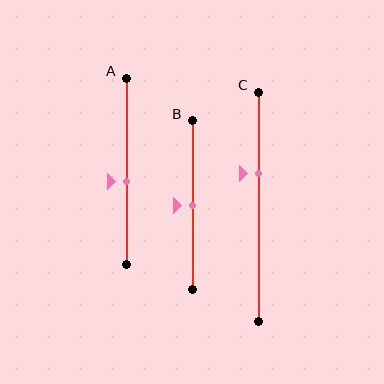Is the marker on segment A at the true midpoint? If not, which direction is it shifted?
No, the marker on segment A is shifted downward by about 5% of the segment length.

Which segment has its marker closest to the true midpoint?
Segment B has its marker closest to the true midpoint.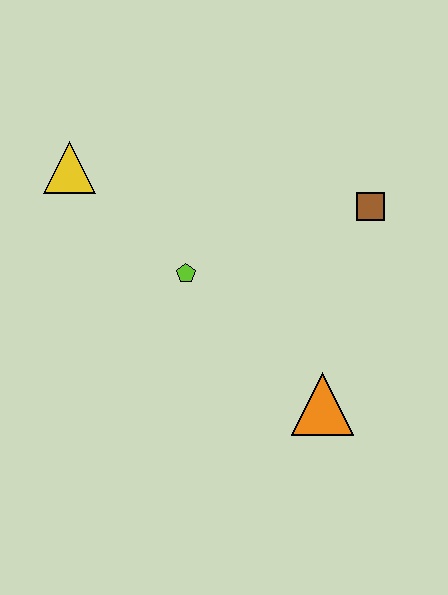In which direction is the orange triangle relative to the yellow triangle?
The orange triangle is to the right of the yellow triangle.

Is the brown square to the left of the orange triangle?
No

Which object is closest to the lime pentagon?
The yellow triangle is closest to the lime pentagon.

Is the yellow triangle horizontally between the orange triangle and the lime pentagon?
No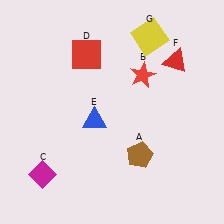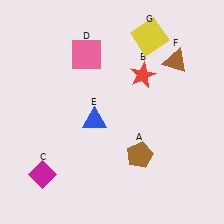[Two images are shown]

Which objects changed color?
D changed from red to pink. F changed from red to brown.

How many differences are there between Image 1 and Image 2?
There are 2 differences between the two images.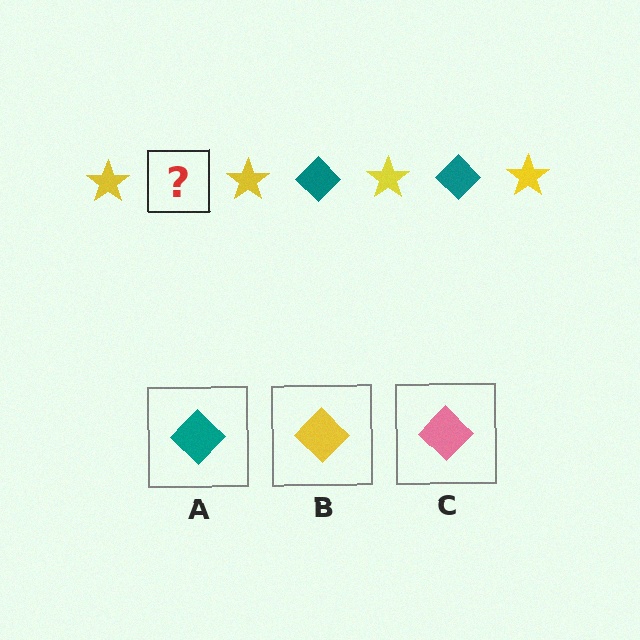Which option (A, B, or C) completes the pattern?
A.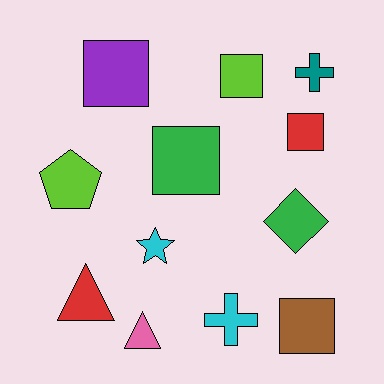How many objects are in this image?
There are 12 objects.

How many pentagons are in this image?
There is 1 pentagon.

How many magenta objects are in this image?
There are no magenta objects.